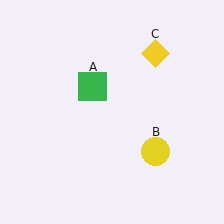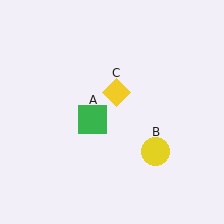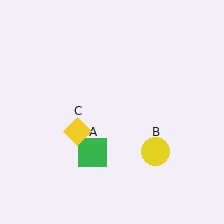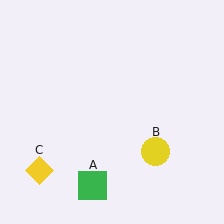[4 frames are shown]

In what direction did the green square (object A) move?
The green square (object A) moved down.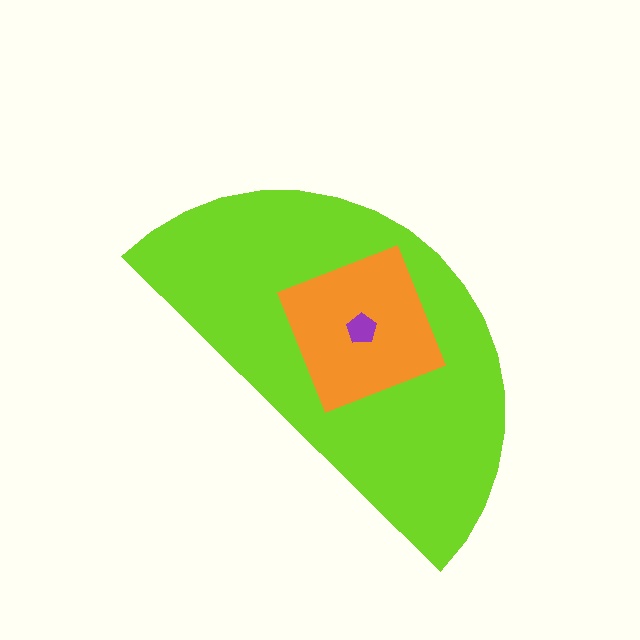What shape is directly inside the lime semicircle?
The orange square.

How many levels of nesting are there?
3.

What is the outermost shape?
The lime semicircle.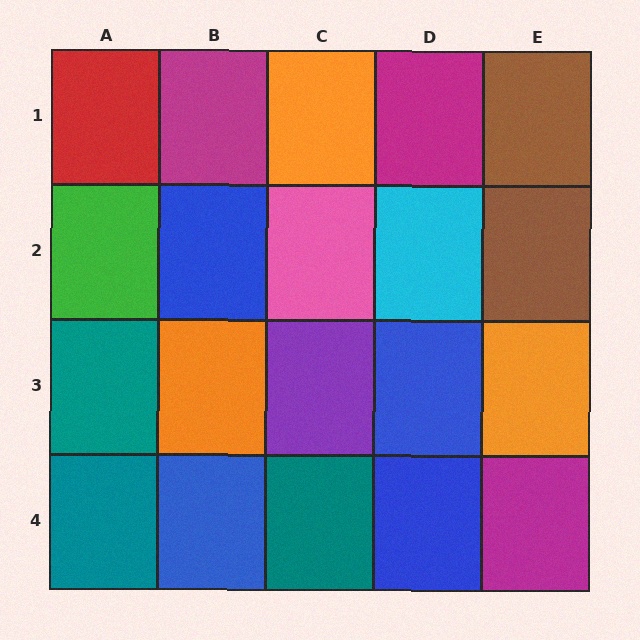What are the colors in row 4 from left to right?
Teal, blue, teal, blue, magenta.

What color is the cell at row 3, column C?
Purple.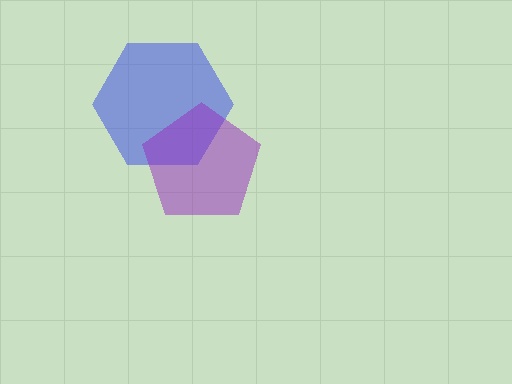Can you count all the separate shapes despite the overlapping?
Yes, there are 2 separate shapes.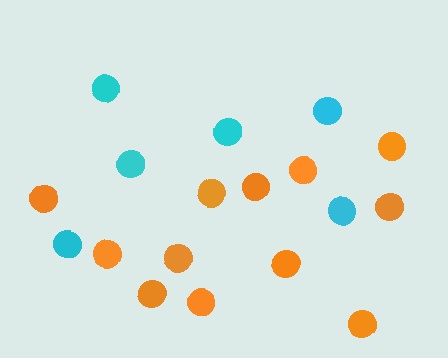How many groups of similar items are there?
There are 2 groups: one group of cyan circles (6) and one group of orange circles (12).